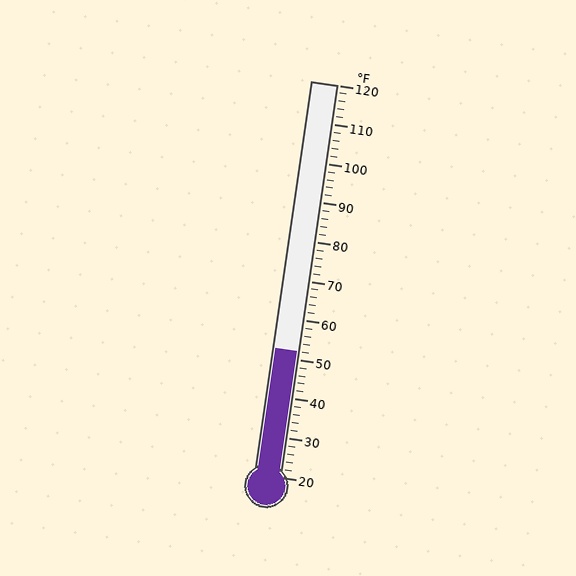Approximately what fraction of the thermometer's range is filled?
The thermometer is filled to approximately 30% of its range.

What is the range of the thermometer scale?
The thermometer scale ranges from 20°F to 120°F.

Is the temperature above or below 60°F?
The temperature is below 60°F.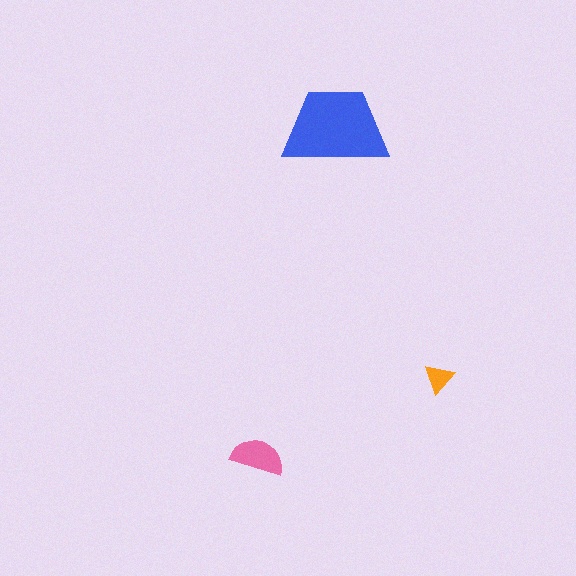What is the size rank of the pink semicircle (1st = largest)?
2nd.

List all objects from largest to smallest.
The blue trapezoid, the pink semicircle, the orange triangle.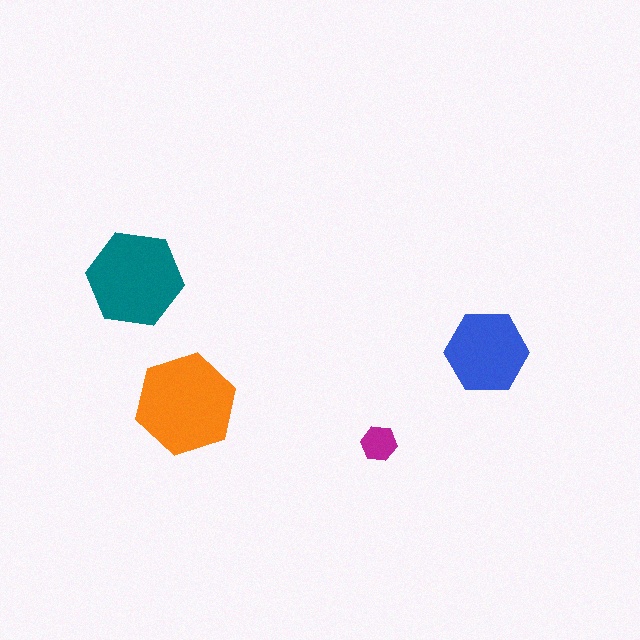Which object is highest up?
The teal hexagon is topmost.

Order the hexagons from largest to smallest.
the orange one, the teal one, the blue one, the magenta one.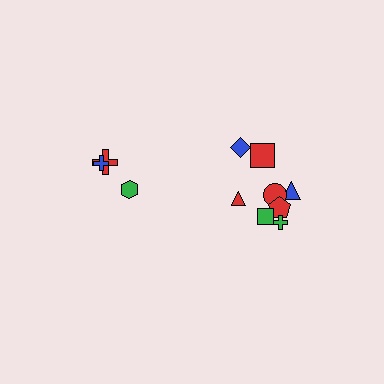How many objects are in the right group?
There are 8 objects.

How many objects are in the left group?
There are 3 objects.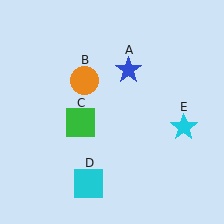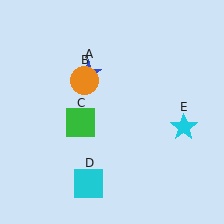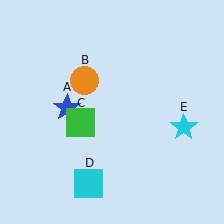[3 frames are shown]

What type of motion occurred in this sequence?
The blue star (object A) rotated counterclockwise around the center of the scene.